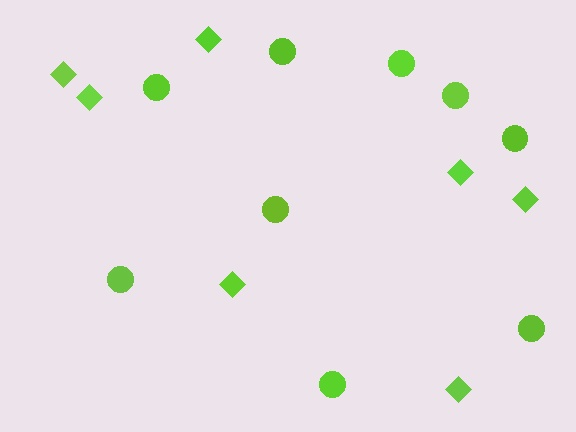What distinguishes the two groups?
There are 2 groups: one group of circles (9) and one group of diamonds (7).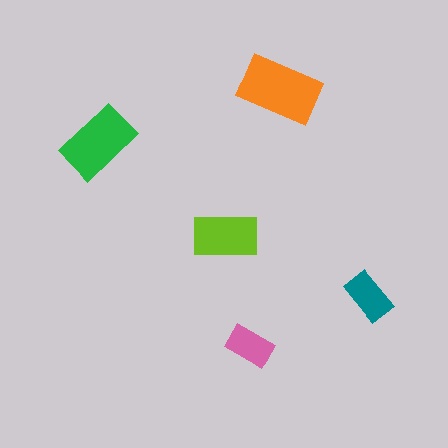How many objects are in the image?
There are 5 objects in the image.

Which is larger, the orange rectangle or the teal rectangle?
The orange one.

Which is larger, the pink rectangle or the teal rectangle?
The teal one.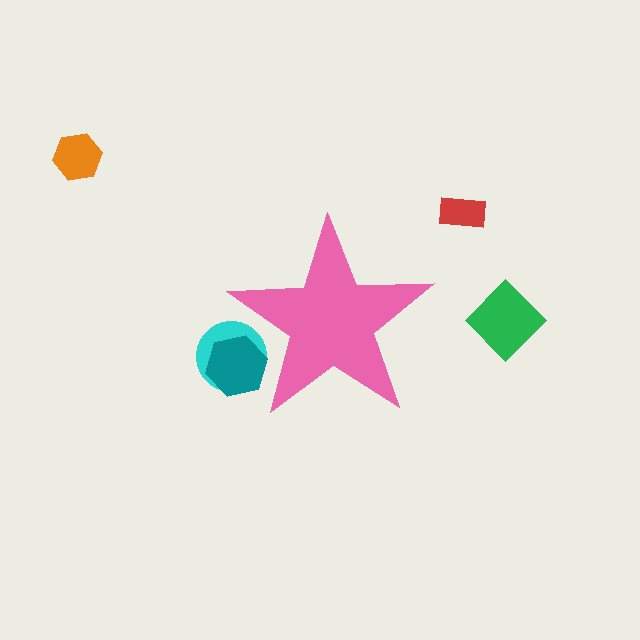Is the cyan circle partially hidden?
Yes, the cyan circle is partially hidden behind the pink star.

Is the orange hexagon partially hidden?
No, the orange hexagon is fully visible.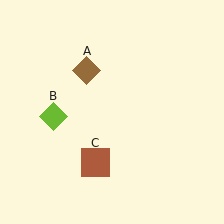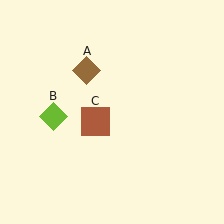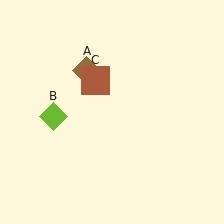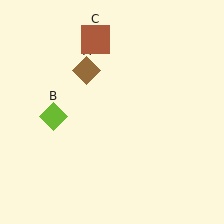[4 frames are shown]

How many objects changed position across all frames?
1 object changed position: brown square (object C).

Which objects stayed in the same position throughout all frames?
Brown diamond (object A) and lime diamond (object B) remained stationary.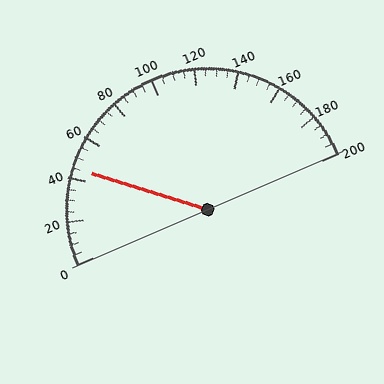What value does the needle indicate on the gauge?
The needle indicates approximately 45.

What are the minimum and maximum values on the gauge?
The gauge ranges from 0 to 200.